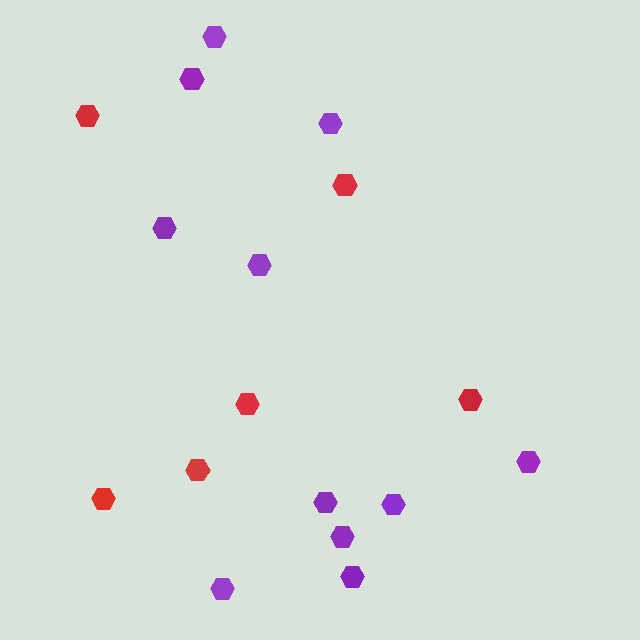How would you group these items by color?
There are 2 groups: one group of red hexagons (6) and one group of purple hexagons (11).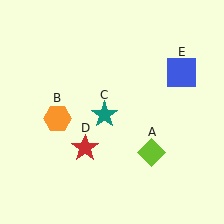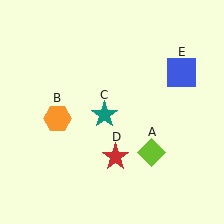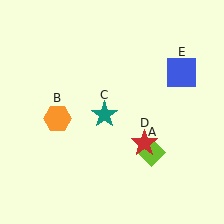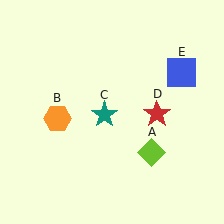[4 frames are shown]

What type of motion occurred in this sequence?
The red star (object D) rotated counterclockwise around the center of the scene.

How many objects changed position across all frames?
1 object changed position: red star (object D).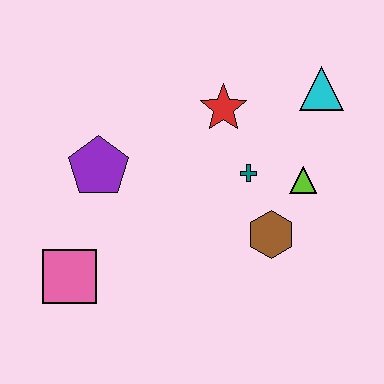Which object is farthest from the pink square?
The cyan triangle is farthest from the pink square.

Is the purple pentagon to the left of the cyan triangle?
Yes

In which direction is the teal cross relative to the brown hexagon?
The teal cross is above the brown hexagon.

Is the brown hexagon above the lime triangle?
No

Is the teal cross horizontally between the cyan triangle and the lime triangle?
No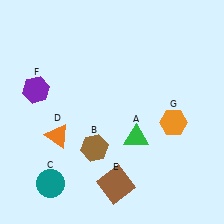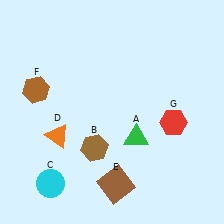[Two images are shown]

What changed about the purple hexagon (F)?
In Image 1, F is purple. In Image 2, it changed to brown.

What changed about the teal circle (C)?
In Image 1, C is teal. In Image 2, it changed to cyan.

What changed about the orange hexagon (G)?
In Image 1, G is orange. In Image 2, it changed to red.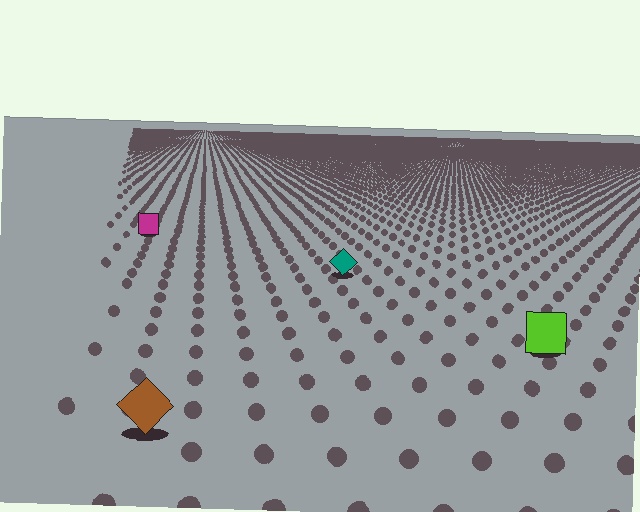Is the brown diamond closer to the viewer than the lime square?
Yes. The brown diamond is closer — you can tell from the texture gradient: the ground texture is coarser near it.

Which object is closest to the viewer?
The brown diamond is closest. The texture marks near it are larger and more spread out.